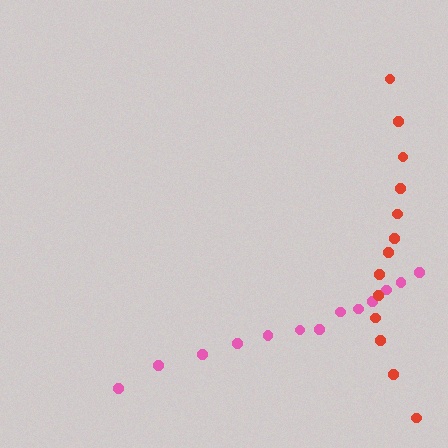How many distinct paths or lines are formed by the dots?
There are 2 distinct paths.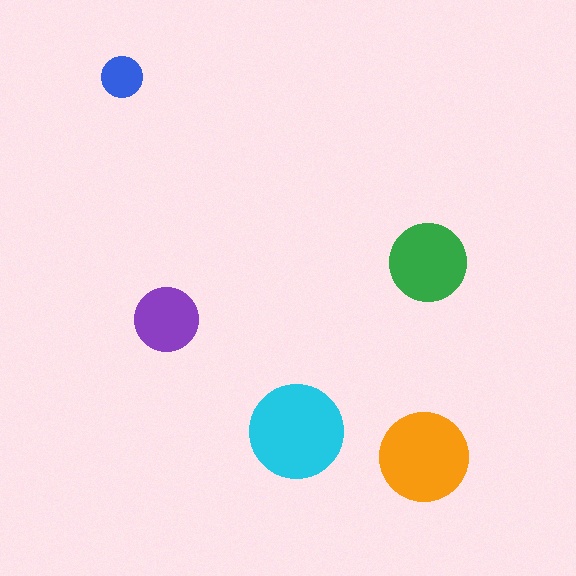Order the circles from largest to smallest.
the cyan one, the orange one, the green one, the purple one, the blue one.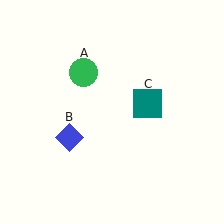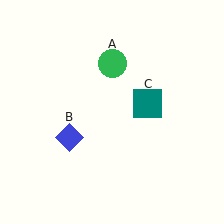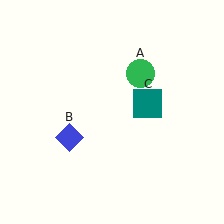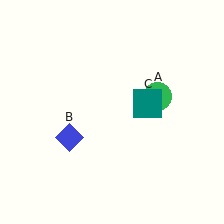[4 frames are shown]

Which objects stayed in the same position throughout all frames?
Blue diamond (object B) and teal square (object C) remained stationary.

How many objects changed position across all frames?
1 object changed position: green circle (object A).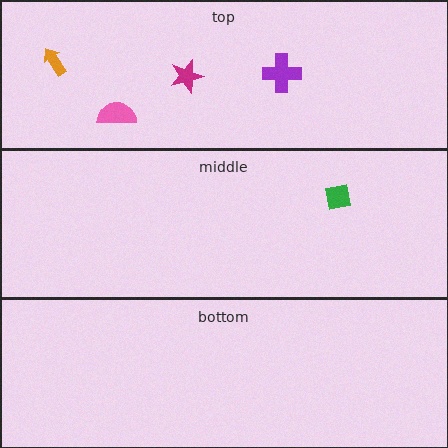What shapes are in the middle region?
The green square.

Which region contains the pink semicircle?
The top region.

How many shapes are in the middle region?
1.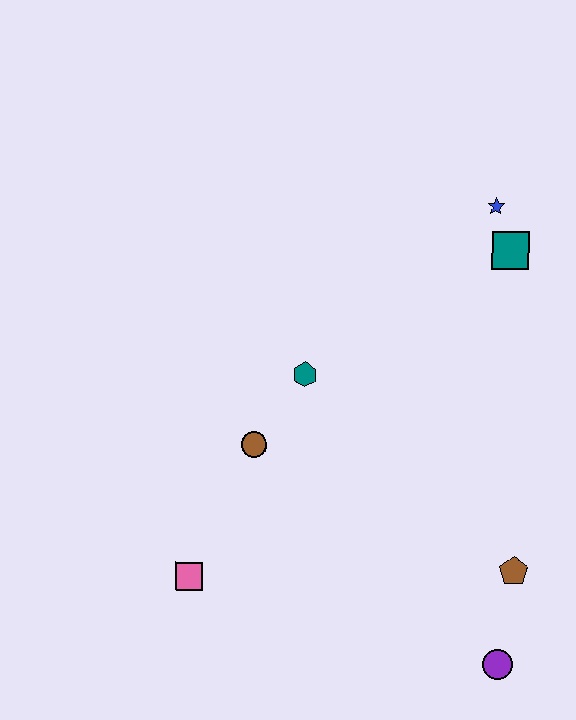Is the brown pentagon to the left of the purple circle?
No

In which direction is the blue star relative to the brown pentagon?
The blue star is above the brown pentagon.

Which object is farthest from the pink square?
The blue star is farthest from the pink square.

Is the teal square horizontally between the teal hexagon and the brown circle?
No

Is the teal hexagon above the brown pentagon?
Yes